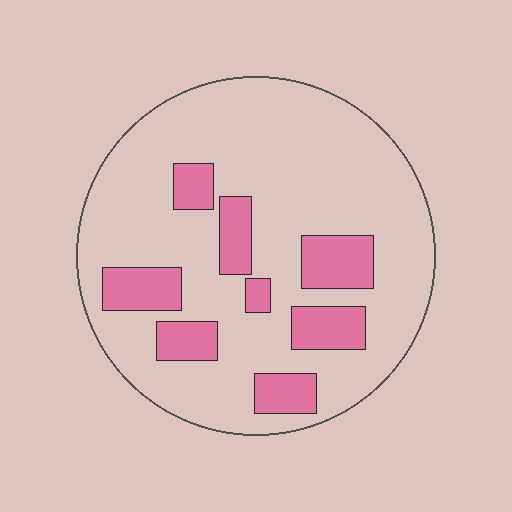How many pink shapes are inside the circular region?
8.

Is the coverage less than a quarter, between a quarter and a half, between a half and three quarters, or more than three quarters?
Less than a quarter.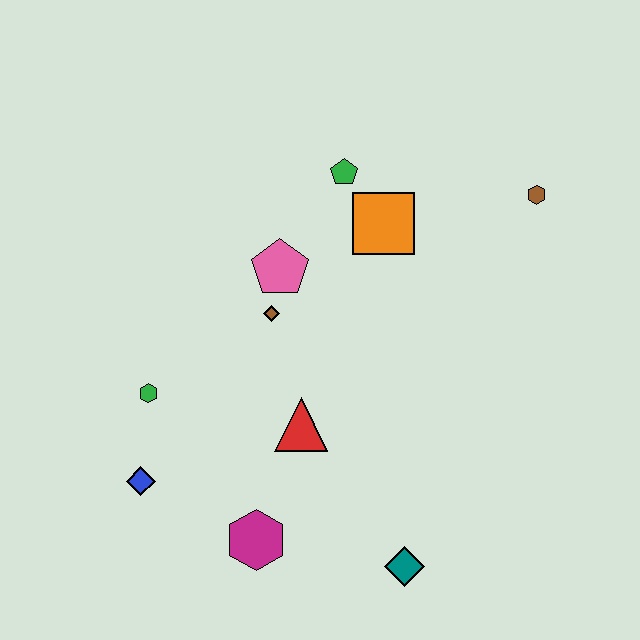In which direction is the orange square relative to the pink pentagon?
The orange square is to the right of the pink pentagon.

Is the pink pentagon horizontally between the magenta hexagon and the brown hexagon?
Yes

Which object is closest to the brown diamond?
The pink pentagon is closest to the brown diamond.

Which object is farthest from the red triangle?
The brown hexagon is farthest from the red triangle.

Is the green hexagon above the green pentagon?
No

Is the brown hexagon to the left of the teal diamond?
No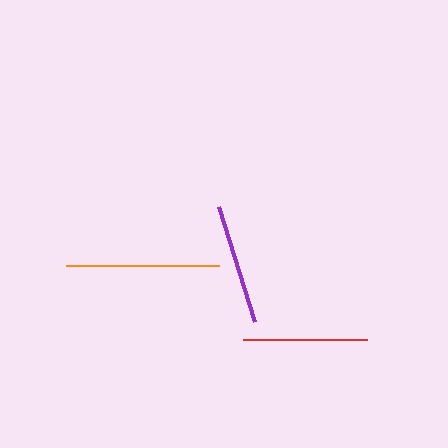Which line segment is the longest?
The orange line is the longest at approximately 153 pixels.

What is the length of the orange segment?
The orange segment is approximately 153 pixels long.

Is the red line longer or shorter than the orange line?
The orange line is longer than the red line.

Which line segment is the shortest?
The purple line is the shortest at approximately 121 pixels.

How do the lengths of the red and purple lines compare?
The red and purple lines are approximately the same length.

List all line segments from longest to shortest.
From longest to shortest: orange, red, purple.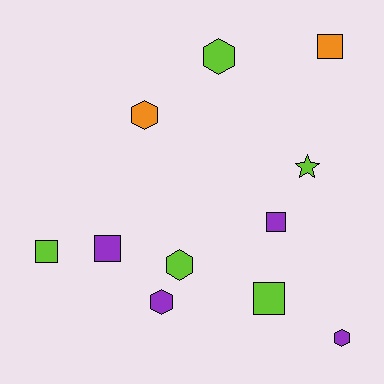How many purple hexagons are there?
There are 2 purple hexagons.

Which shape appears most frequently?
Square, with 5 objects.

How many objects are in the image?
There are 11 objects.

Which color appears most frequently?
Lime, with 5 objects.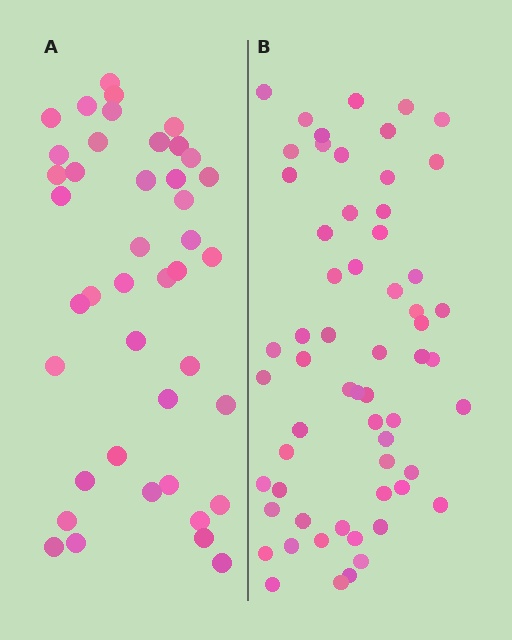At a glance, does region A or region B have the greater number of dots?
Region B (the right region) has more dots.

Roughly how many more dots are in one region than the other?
Region B has approximately 20 more dots than region A.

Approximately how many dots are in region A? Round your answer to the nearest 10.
About 40 dots. (The exact count is 42, which rounds to 40.)